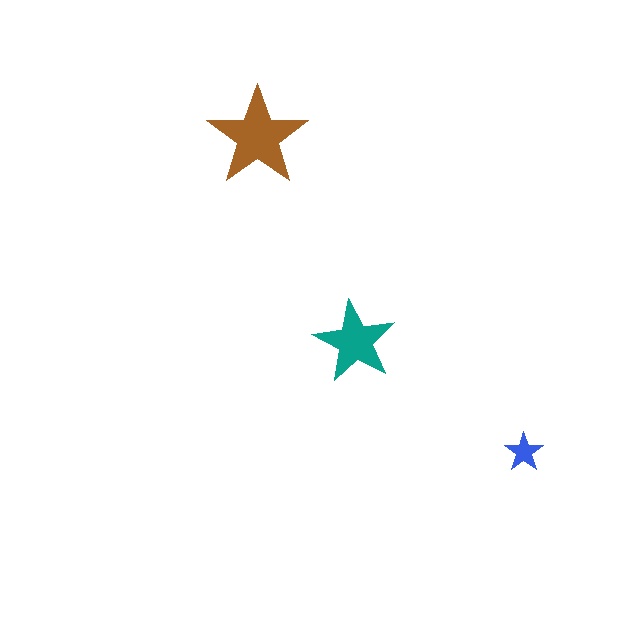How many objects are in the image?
There are 3 objects in the image.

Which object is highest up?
The brown star is topmost.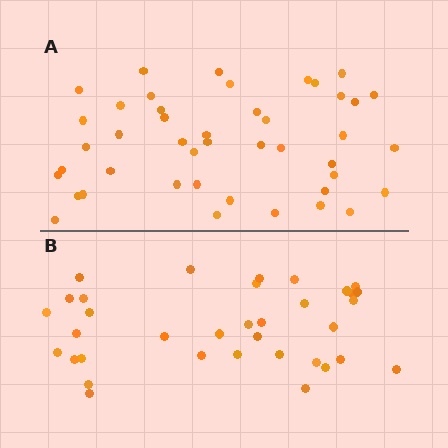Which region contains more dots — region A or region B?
Region A (the top region) has more dots.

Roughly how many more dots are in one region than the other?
Region A has roughly 8 or so more dots than region B.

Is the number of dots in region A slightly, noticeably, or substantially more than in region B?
Region A has noticeably more, but not dramatically so. The ratio is roughly 1.3 to 1.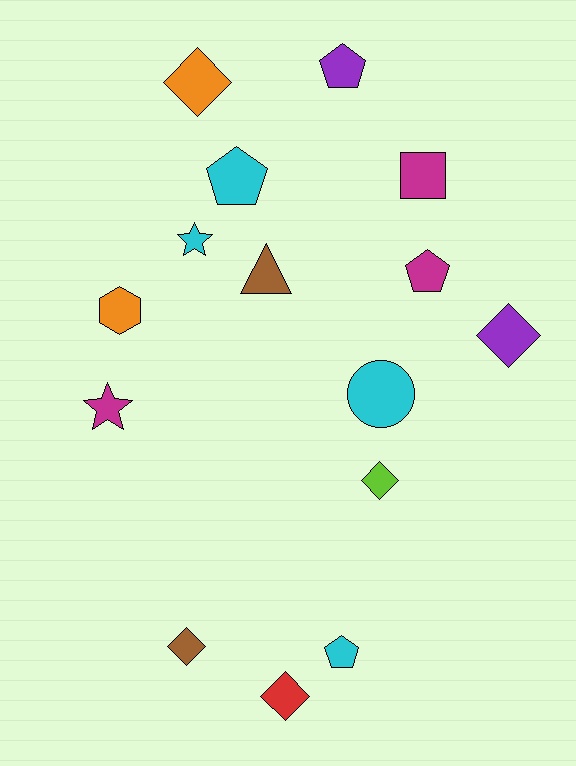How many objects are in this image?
There are 15 objects.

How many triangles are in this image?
There is 1 triangle.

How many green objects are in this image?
There are no green objects.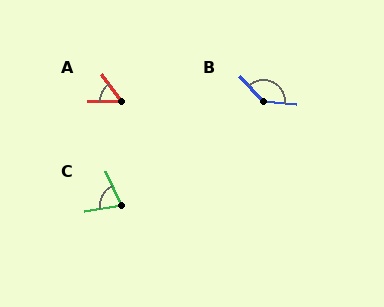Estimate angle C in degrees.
Approximately 75 degrees.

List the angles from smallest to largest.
A (55°), C (75°), B (139°).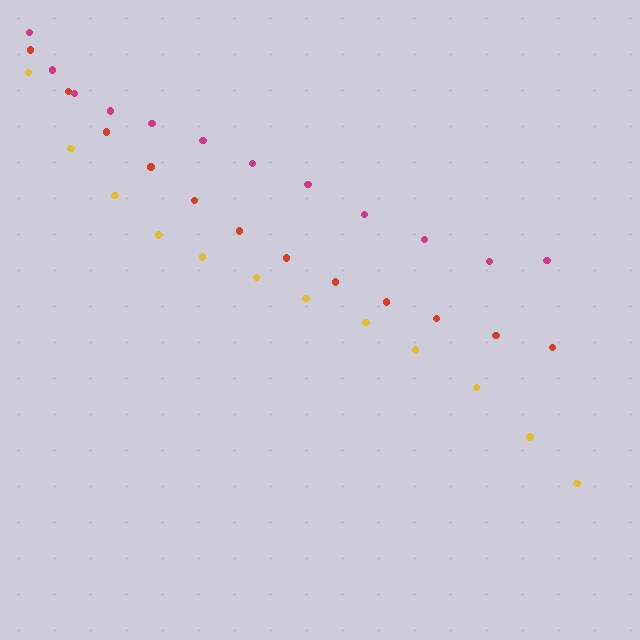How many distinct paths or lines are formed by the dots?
There are 3 distinct paths.